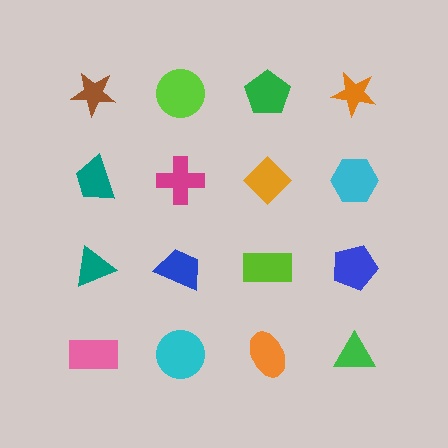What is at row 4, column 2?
A cyan circle.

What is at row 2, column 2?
A magenta cross.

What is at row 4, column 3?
An orange ellipse.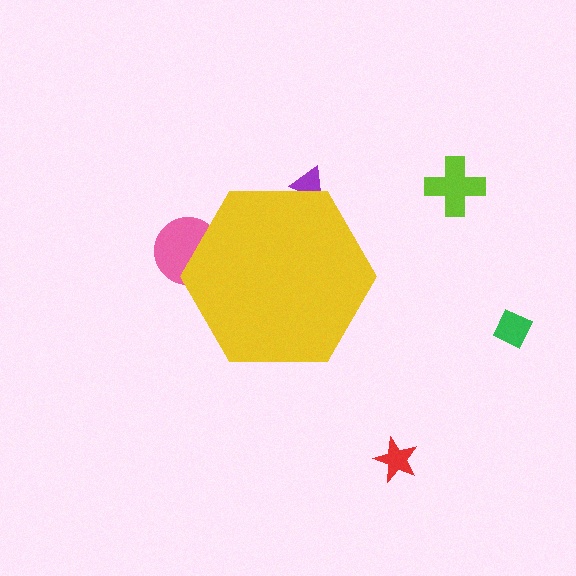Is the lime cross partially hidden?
No, the lime cross is fully visible.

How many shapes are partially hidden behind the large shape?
2 shapes are partially hidden.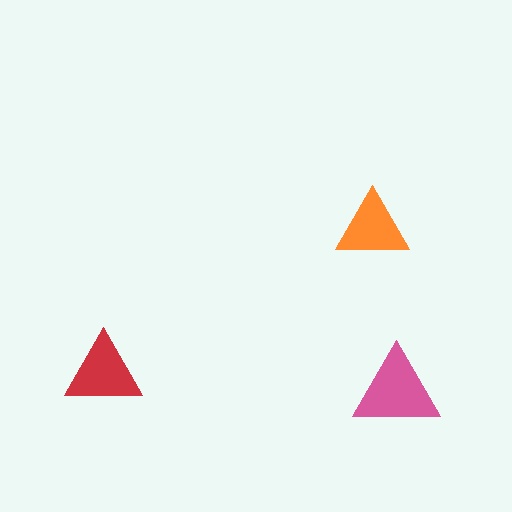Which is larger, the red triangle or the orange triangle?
The red one.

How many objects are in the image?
There are 3 objects in the image.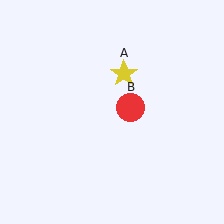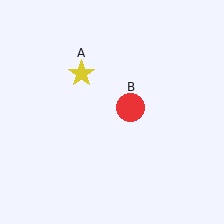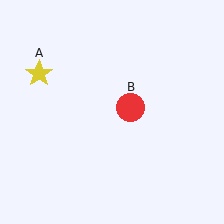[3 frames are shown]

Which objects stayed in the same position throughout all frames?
Red circle (object B) remained stationary.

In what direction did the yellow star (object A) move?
The yellow star (object A) moved left.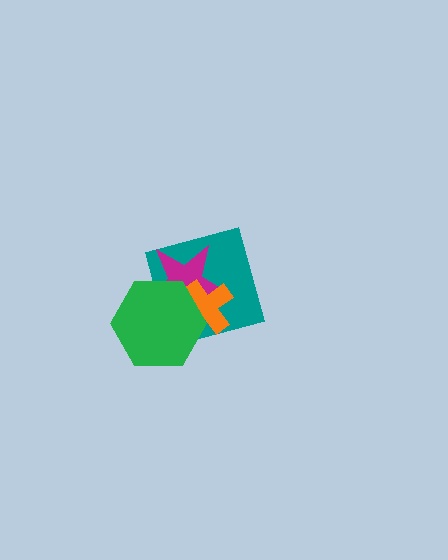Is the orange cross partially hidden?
Yes, it is partially covered by another shape.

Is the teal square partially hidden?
Yes, it is partially covered by another shape.